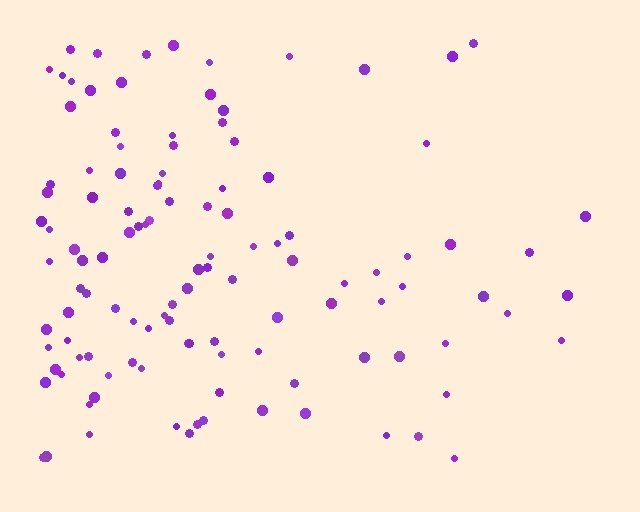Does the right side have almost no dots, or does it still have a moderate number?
Still a moderate number, just noticeably fewer than the left.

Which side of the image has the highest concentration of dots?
The left.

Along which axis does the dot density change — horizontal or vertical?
Horizontal.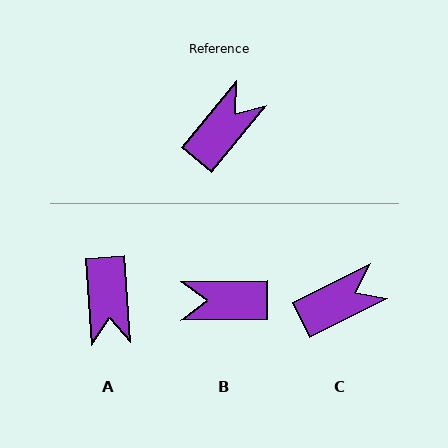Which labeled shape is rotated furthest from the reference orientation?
A, about 137 degrees away.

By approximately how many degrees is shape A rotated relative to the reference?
Approximately 137 degrees clockwise.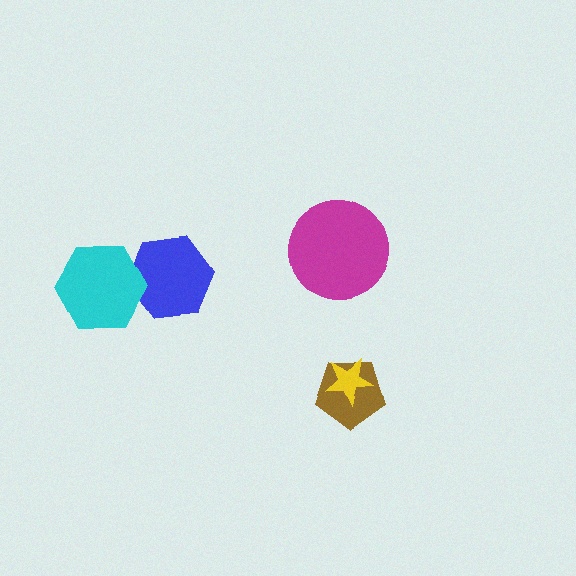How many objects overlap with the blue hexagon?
1 object overlaps with the blue hexagon.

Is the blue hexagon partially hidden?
Yes, it is partially covered by another shape.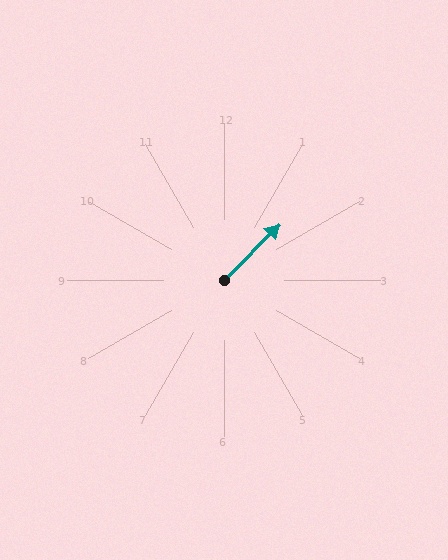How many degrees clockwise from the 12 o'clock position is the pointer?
Approximately 45 degrees.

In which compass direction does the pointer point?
Northeast.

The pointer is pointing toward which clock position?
Roughly 1 o'clock.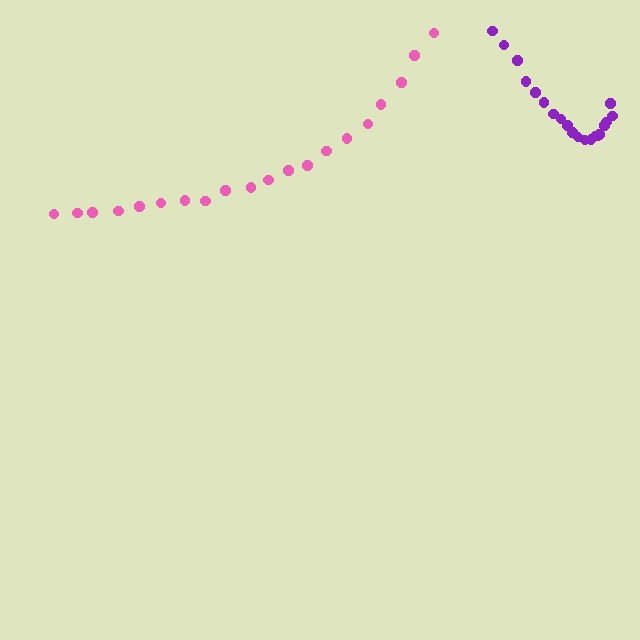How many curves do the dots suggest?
There are 2 distinct paths.